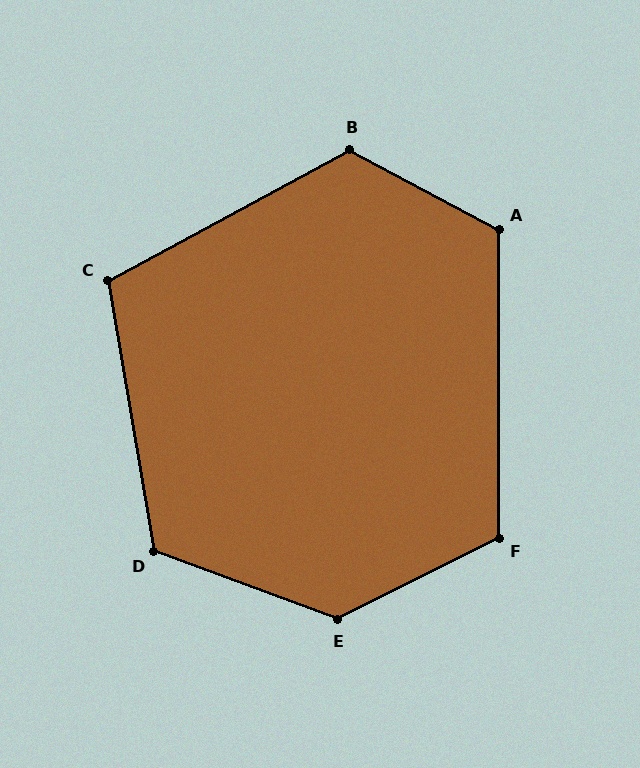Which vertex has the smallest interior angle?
C, at approximately 109 degrees.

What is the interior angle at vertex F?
Approximately 117 degrees (obtuse).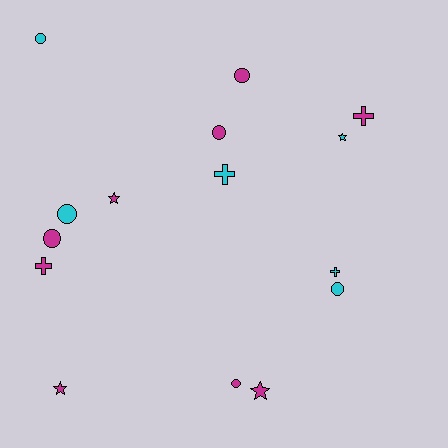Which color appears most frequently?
Magenta, with 9 objects.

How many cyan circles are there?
There are 3 cyan circles.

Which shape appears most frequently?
Circle, with 7 objects.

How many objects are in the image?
There are 15 objects.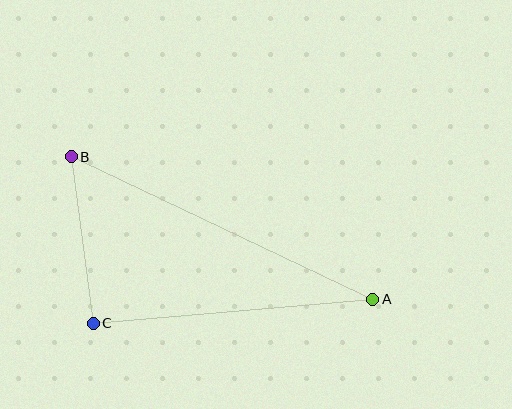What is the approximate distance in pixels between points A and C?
The distance between A and C is approximately 281 pixels.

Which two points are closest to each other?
Points B and C are closest to each other.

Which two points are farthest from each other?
Points A and B are farthest from each other.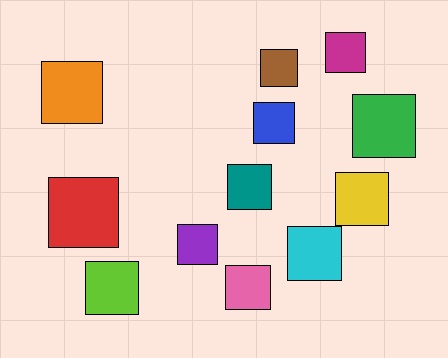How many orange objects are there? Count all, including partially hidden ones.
There is 1 orange object.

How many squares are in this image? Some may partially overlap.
There are 12 squares.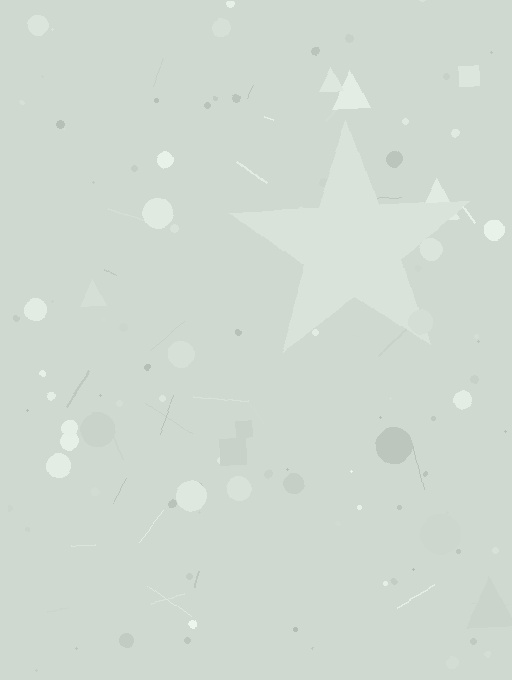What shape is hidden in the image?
A star is hidden in the image.